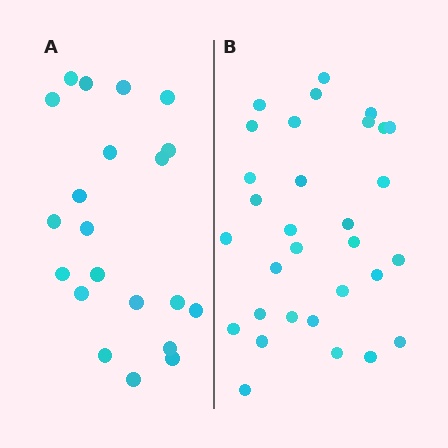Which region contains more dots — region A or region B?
Region B (the right region) has more dots.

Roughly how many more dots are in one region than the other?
Region B has roughly 10 or so more dots than region A.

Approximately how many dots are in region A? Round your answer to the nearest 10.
About 20 dots. (The exact count is 21, which rounds to 20.)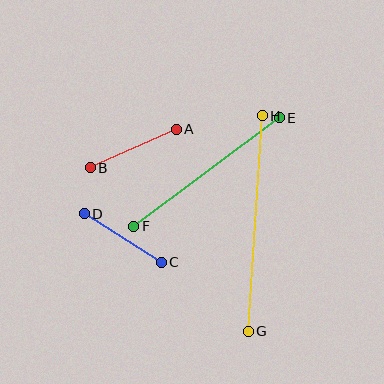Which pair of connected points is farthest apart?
Points G and H are farthest apart.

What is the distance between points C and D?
The distance is approximately 91 pixels.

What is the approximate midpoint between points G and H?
The midpoint is at approximately (255, 224) pixels.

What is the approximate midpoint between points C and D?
The midpoint is at approximately (123, 238) pixels.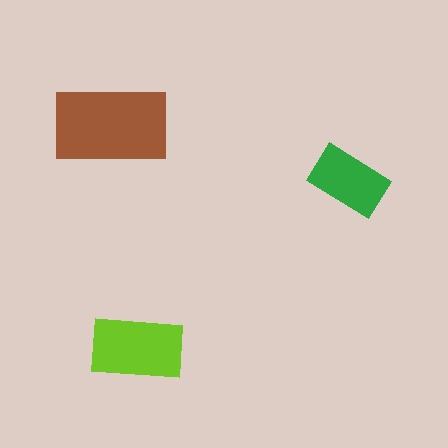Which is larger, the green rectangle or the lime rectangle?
The lime one.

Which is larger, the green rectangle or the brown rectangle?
The brown one.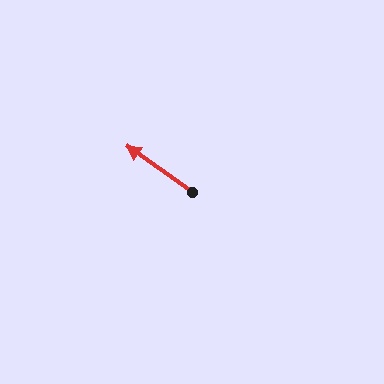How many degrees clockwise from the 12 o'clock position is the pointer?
Approximately 305 degrees.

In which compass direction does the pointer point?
Northwest.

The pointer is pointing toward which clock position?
Roughly 10 o'clock.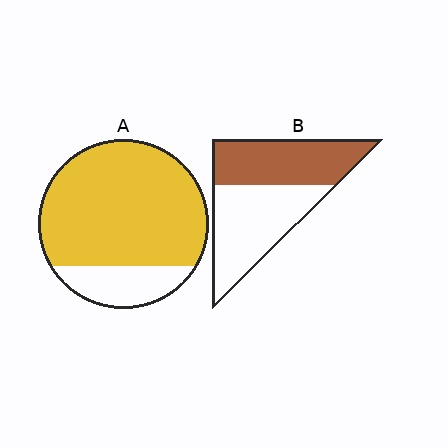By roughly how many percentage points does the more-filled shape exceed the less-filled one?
By roughly 35 percentage points (A over B).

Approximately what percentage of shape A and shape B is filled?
A is approximately 80% and B is approximately 45%.